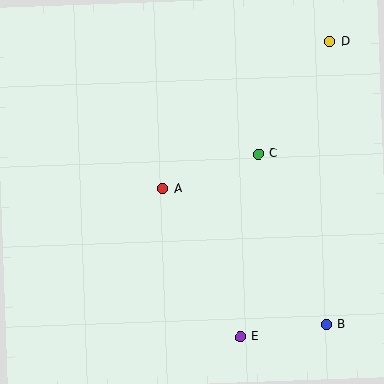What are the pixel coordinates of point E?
Point E is at (240, 336).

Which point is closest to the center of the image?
Point A at (163, 189) is closest to the center.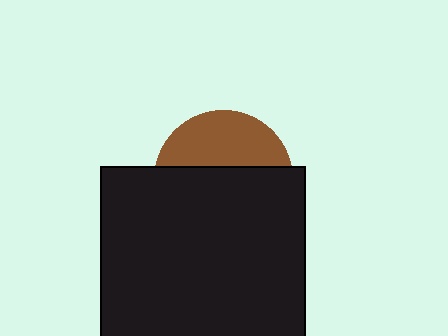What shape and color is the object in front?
The object in front is a black square.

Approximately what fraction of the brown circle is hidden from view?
Roughly 63% of the brown circle is hidden behind the black square.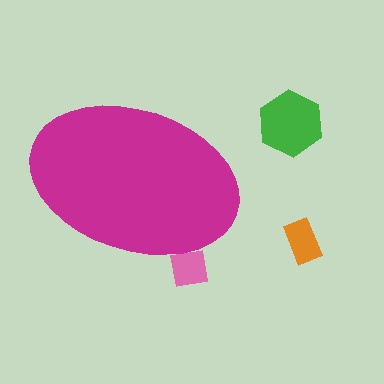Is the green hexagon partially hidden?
No, the green hexagon is fully visible.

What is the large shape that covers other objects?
A magenta ellipse.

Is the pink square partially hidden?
Yes, the pink square is partially hidden behind the magenta ellipse.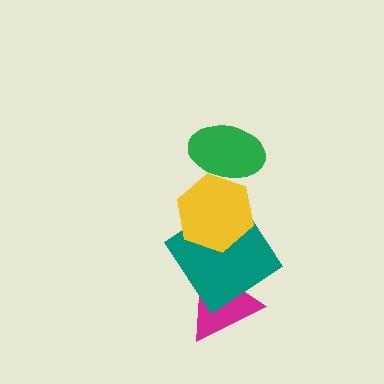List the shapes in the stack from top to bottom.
From top to bottom: the green ellipse, the yellow hexagon, the teal diamond, the magenta triangle.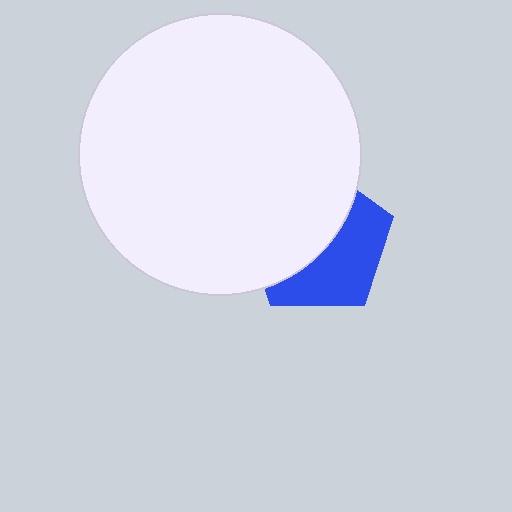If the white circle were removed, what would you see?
You would see the complete blue pentagon.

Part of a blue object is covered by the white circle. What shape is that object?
It is a pentagon.